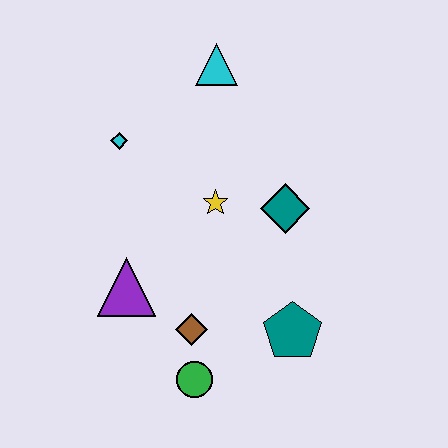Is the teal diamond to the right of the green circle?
Yes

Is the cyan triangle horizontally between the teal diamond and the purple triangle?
Yes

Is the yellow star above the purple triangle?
Yes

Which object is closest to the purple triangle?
The brown diamond is closest to the purple triangle.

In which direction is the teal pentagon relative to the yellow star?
The teal pentagon is below the yellow star.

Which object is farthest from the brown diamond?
The cyan triangle is farthest from the brown diamond.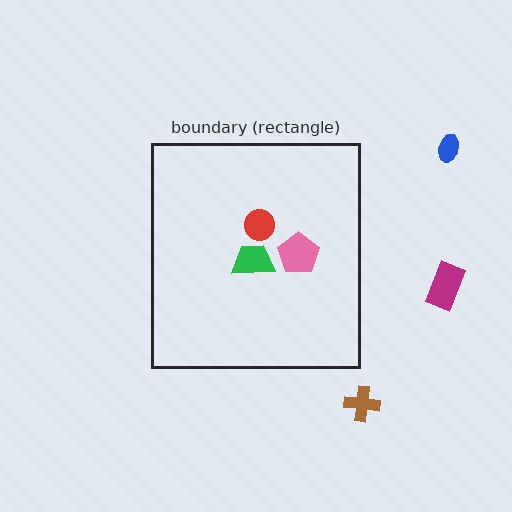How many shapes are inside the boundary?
3 inside, 3 outside.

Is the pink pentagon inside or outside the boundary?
Inside.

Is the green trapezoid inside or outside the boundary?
Inside.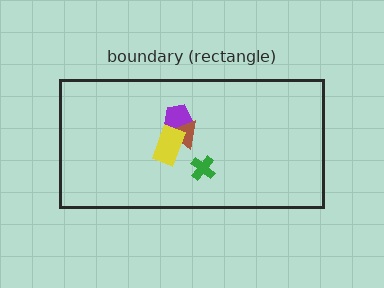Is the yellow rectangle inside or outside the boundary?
Inside.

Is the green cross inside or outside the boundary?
Inside.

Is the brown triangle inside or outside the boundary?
Inside.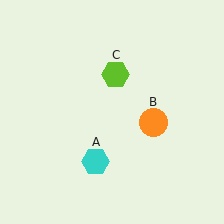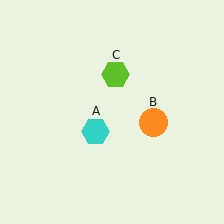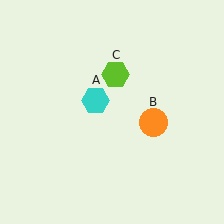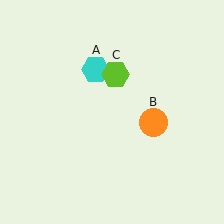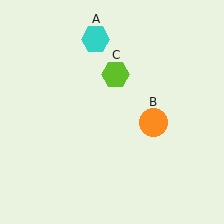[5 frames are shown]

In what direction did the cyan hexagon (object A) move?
The cyan hexagon (object A) moved up.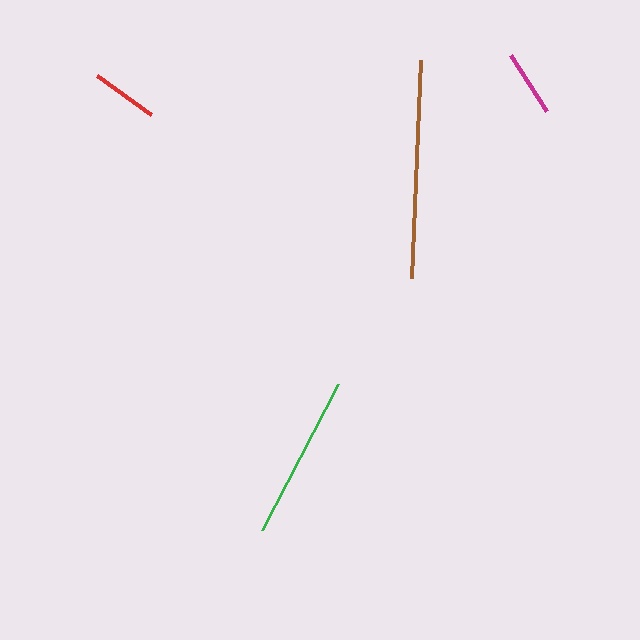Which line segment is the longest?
The brown line is the longest at approximately 218 pixels.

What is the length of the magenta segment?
The magenta segment is approximately 66 pixels long.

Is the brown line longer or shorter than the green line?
The brown line is longer than the green line.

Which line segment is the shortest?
The magenta line is the shortest at approximately 66 pixels.